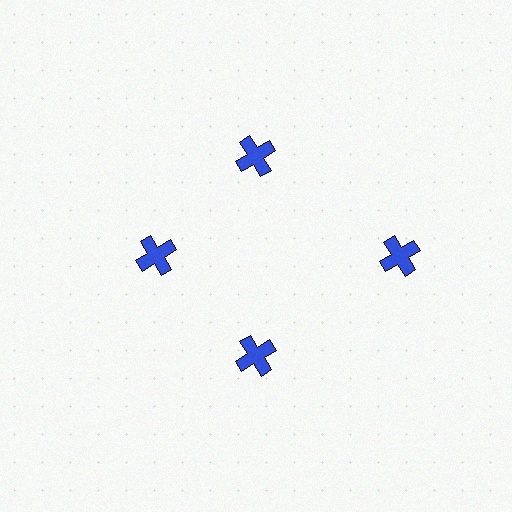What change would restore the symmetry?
The symmetry would be restored by moving it inward, back onto the ring so that all 4 crosses sit at equal angles and equal distance from the center.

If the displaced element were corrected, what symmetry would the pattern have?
It would have 4-fold rotational symmetry — the pattern would map onto itself every 90 degrees.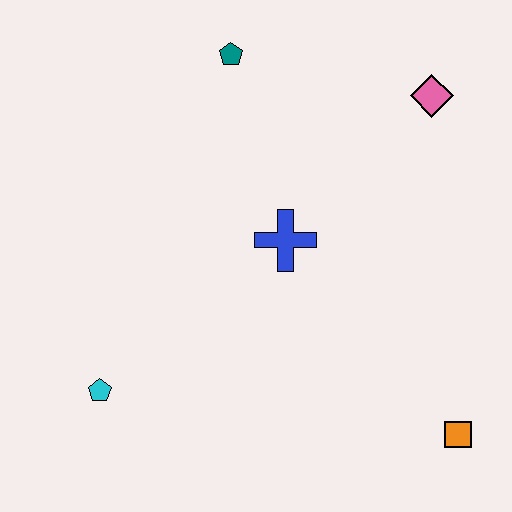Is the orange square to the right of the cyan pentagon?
Yes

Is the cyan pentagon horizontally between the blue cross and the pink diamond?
No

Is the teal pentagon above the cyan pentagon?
Yes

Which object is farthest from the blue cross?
The orange square is farthest from the blue cross.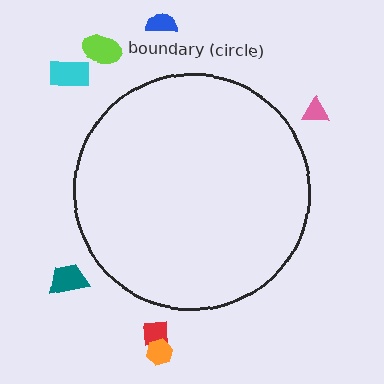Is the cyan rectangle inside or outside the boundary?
Outside.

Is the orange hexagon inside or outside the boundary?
Outside.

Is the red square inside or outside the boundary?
Outside.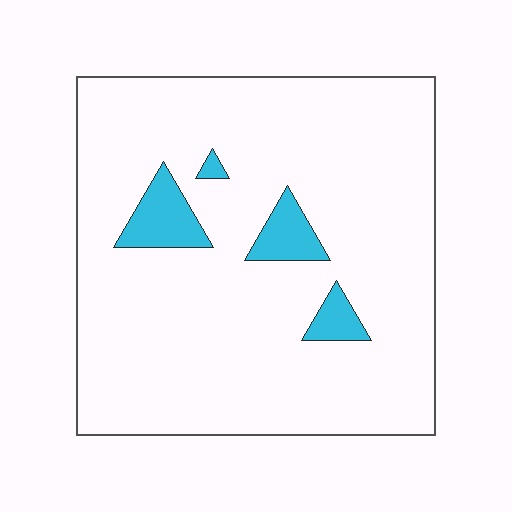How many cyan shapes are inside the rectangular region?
4.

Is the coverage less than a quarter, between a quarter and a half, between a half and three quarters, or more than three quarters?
Less than a quarter.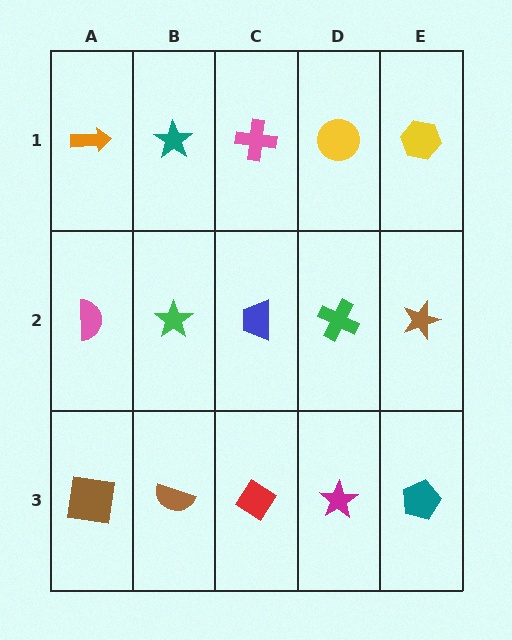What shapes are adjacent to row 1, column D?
A green cross (row 2, column D), a pink cross (row 1, column C), a yellow hexagon (row 1, column E).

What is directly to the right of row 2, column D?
A brown star.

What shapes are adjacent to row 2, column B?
A teal star (row 1, column B), a brown semicircle (row 3, column B), a pink semicircle (row 2, column A), a blue trapezoid (row 2, column C).